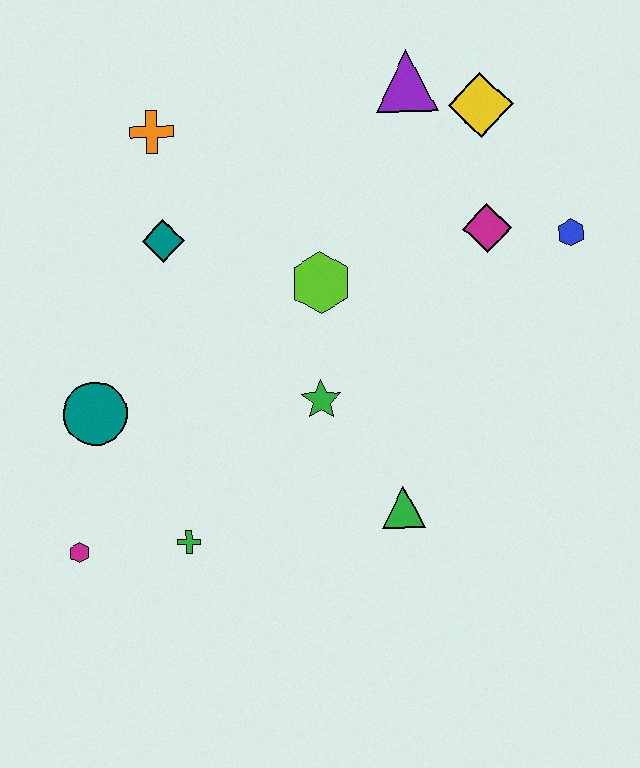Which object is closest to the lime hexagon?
The green star is closest to the lime hexagon.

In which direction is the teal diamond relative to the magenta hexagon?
The teal diamond is above the magenta hexagon.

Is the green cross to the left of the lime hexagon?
Yes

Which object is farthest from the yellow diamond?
The magenta hexagon is farthest from the yellow diamond.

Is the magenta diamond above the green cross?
Yes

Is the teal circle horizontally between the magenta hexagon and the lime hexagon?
Yes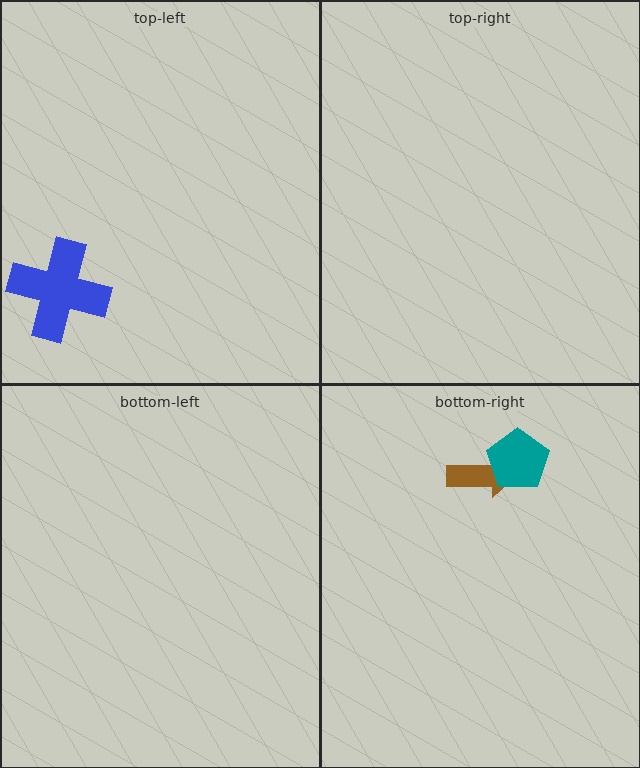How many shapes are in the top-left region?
1.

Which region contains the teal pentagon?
The bottom-right region.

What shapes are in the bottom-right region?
The brown arrow, the teal pentagon.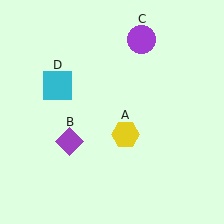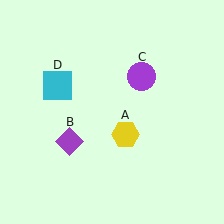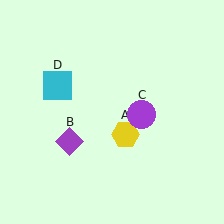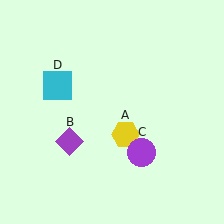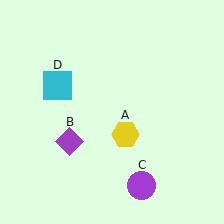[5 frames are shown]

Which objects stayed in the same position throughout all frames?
Yellow hexagon (object A) and purple diamond (object B) and cyan square (object D) remained stationary.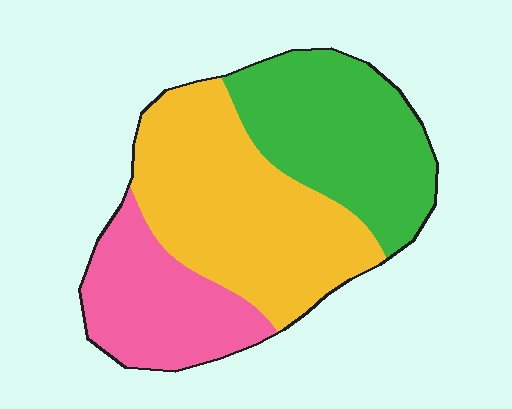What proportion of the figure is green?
Green covers roughly 35% of the figure.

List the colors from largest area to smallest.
From largest to smallest: yellow, green, pink.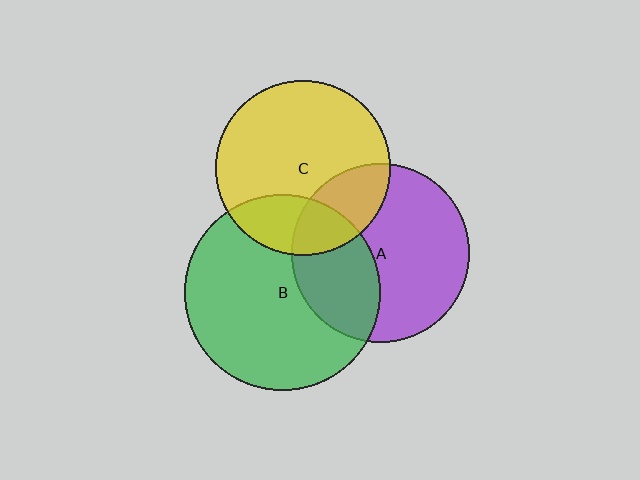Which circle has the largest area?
Circle B (green).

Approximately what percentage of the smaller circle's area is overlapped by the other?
Approximately 25%.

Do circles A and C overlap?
Yes.